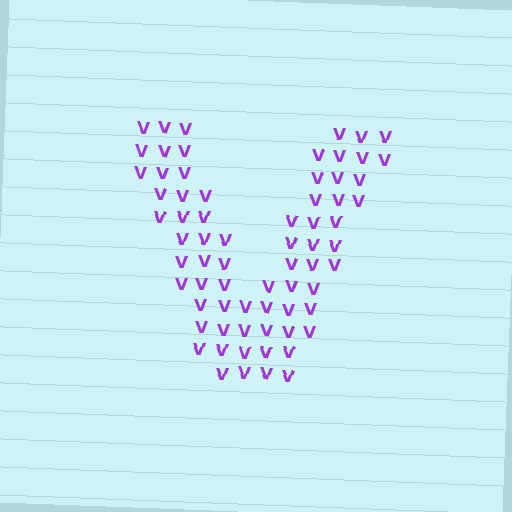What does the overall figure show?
The overall figure shows the letter V.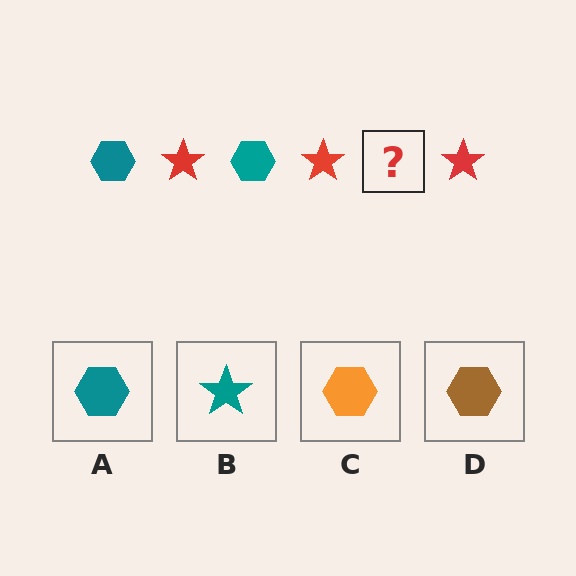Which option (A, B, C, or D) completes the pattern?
A.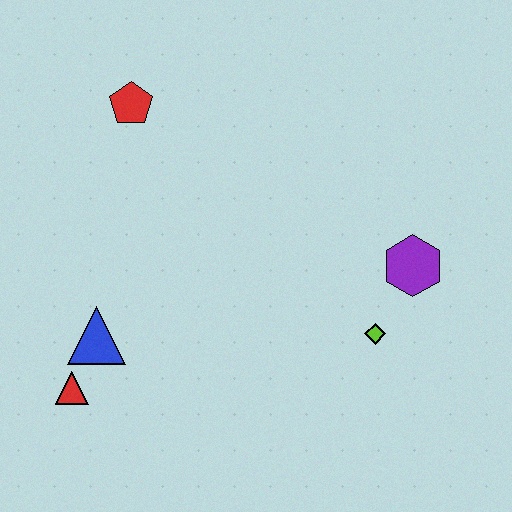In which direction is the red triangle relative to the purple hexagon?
The red triangle is to the left of the purple hexagon.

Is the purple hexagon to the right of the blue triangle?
Yes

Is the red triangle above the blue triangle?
No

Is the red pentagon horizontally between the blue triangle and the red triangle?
No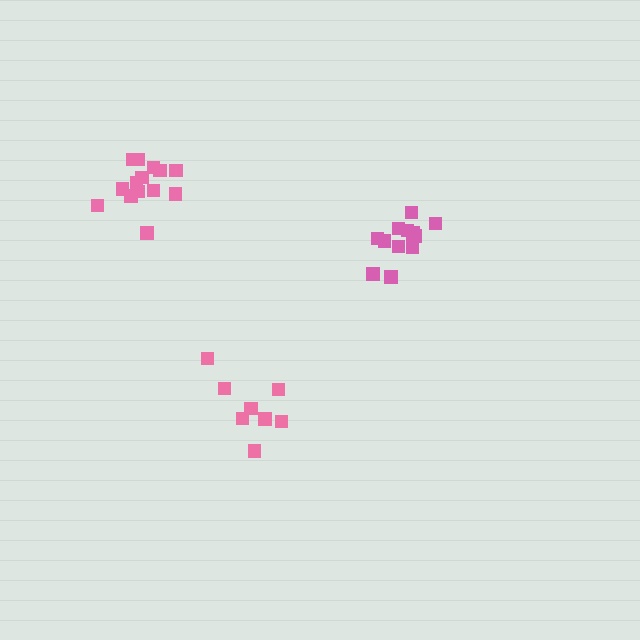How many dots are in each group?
Group 1: 8 dots, Group 2: 14 dots, Group 3: 13 dots (35 total).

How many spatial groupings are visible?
There are 3 spatial groupings.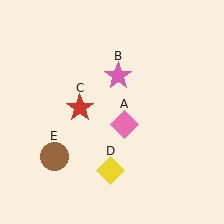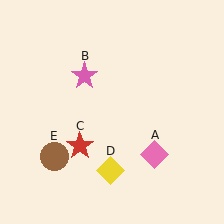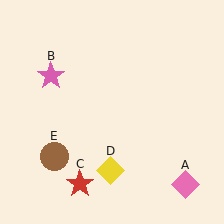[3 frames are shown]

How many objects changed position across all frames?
3 objects changed position: pink diamond (object A), pink star (object B), red star (object C).